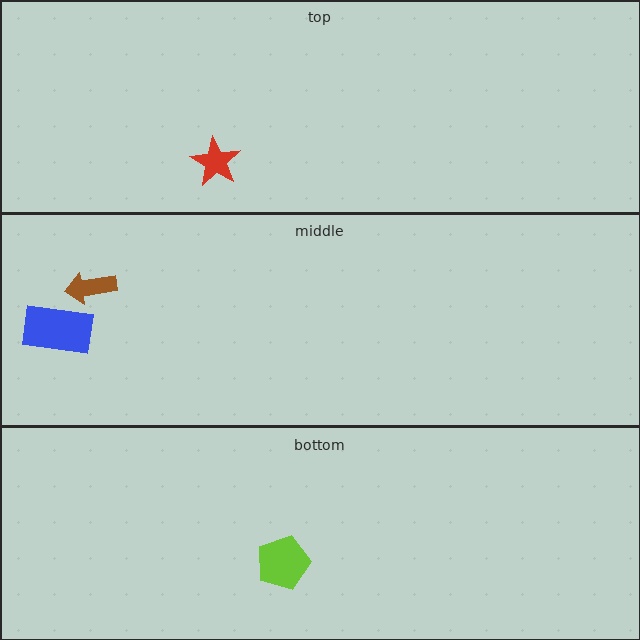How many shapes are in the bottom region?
1.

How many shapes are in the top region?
1.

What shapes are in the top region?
The red star.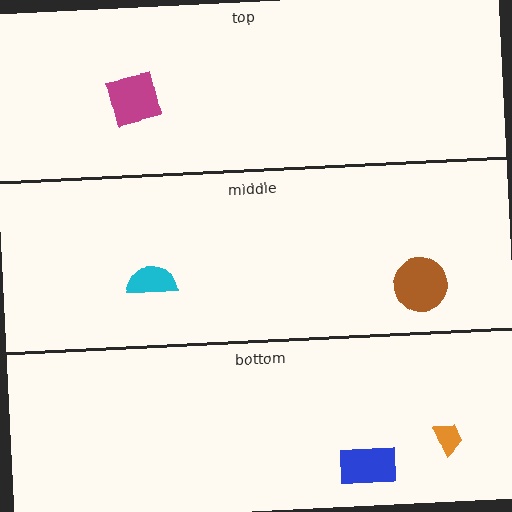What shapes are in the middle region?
The cyan semicircle, the brown circle.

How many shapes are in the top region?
1.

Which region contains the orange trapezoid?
The bottom region.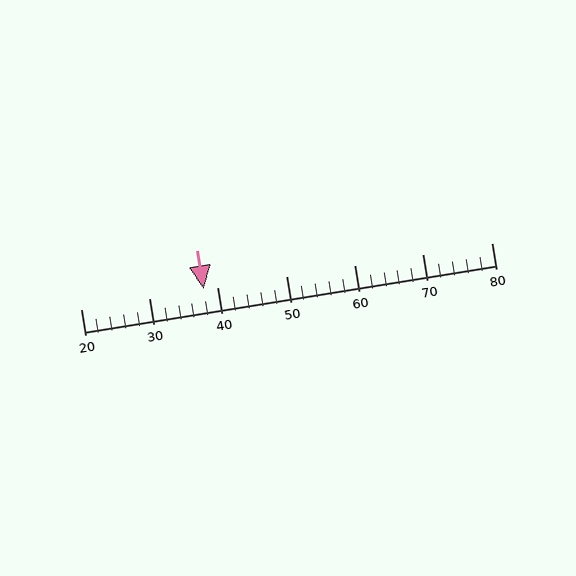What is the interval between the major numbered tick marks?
The major tick marks are spaced 10 units apart.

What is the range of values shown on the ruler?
The ruler shows values from 20 to 80.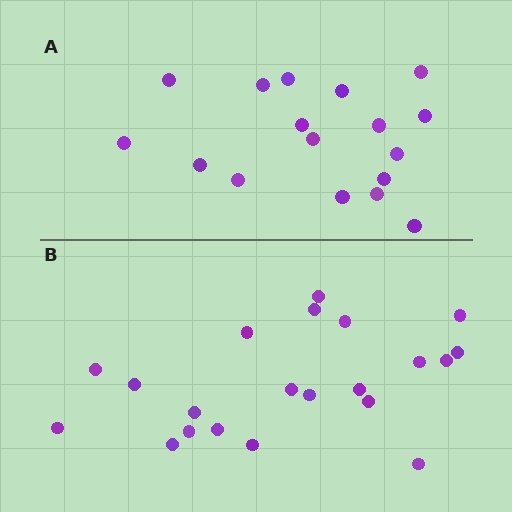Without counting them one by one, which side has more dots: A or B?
Region B (the bottom region) has more dots.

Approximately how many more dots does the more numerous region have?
Region B has about 4 more dots than region A.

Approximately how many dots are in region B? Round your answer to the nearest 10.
About 20 dots. (The exact count is 21, which rounds to 20.)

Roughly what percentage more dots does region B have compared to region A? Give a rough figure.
About 25% more.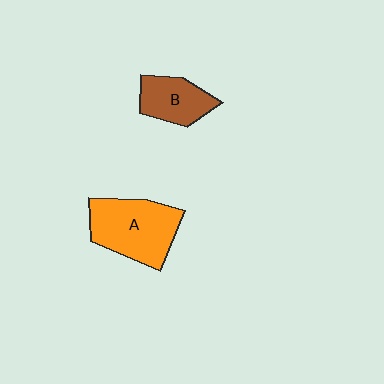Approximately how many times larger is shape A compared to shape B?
Approximately 1.6 times.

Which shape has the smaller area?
Shape B (brown).